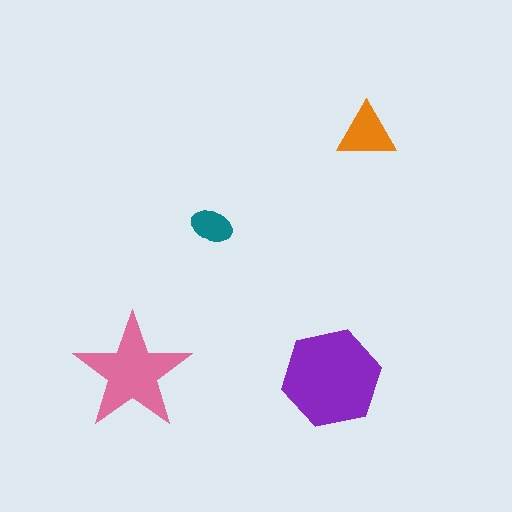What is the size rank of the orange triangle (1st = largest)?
3rd.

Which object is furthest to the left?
The pink star is leftmost.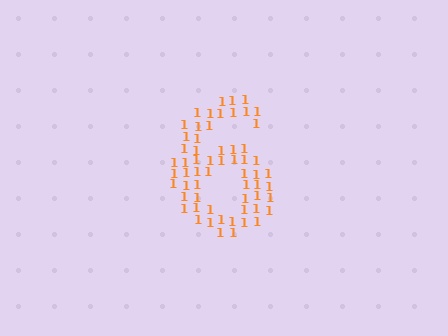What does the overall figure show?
The overall figure shows the digit 6.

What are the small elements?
The small elements are digit 1's.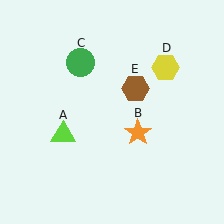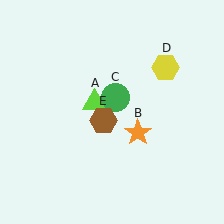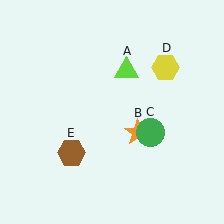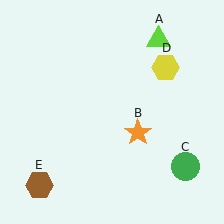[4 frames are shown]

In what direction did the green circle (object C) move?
The green circle (object C) moved down and to the right.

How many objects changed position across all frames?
3 objects changed position: lime triangle (object A), green circle (object C), brown hexagon (object E).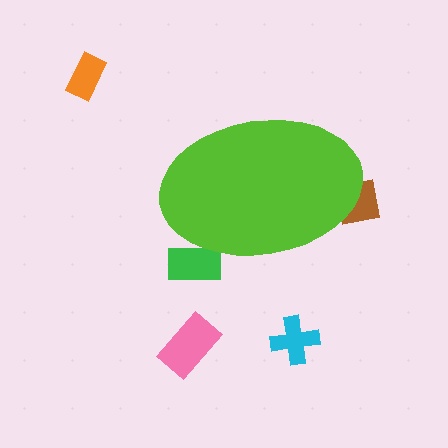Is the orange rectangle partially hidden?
No, the orange rectangle is fully visible.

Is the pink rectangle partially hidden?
No, the pink rectangle is fully visible.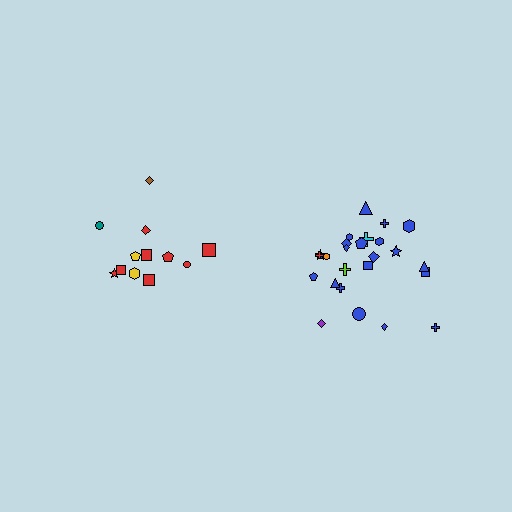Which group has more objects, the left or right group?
The right group.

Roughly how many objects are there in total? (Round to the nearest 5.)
Roughly 35 objects in total.